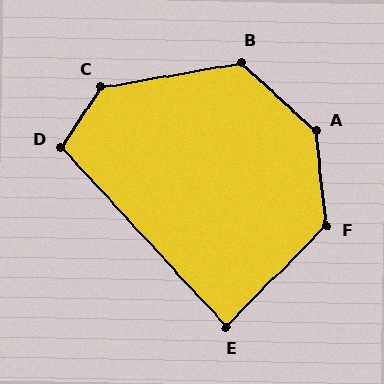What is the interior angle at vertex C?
Approximately 134 degrees (obtuse).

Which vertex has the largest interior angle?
A, at approximately 139 degrees.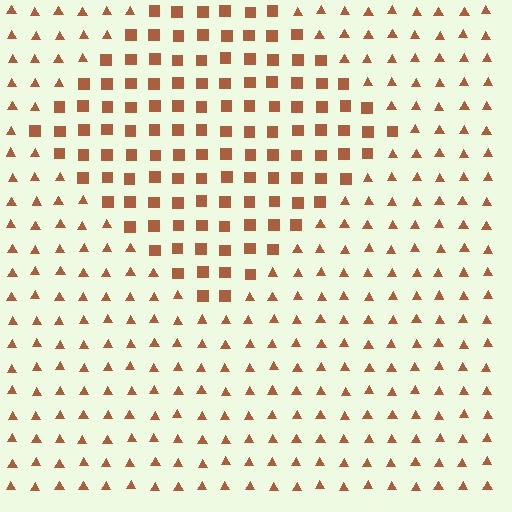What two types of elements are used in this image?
The image uses squares inside the diamond region and triangles outside it.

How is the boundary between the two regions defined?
The boundary is defined by a change in element shape: squares inside vs. triangles outside. All elements share the same color and spacing.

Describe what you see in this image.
The image is filled with small brown elements arranged in a uniform grid. A diamond-shaped region contains squares, while the surrounding area contains triangles. The boundary is defined purely by the change in element shape.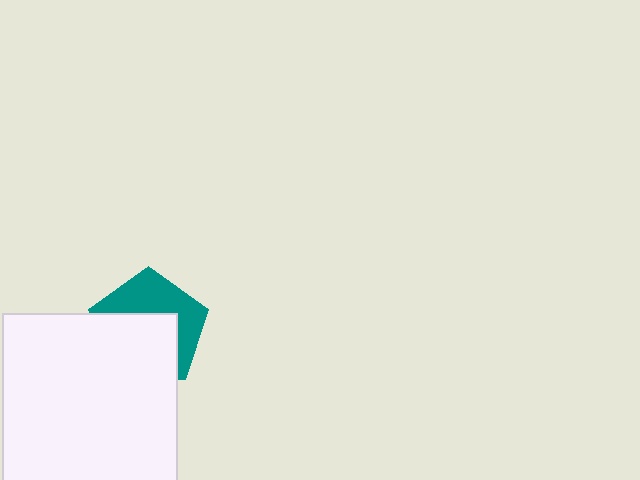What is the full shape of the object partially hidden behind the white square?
The partially hidden object is a teal pentagon.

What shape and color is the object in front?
The object in front is a white square.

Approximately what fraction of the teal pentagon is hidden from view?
Roughly 54% of the teal pentagon is hidden behind the white square.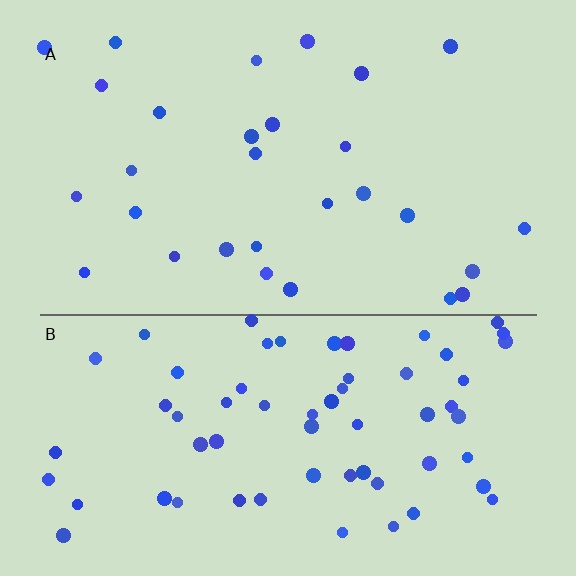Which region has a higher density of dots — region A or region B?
B (the bottom).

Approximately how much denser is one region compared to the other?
Approximately 2.2× — region B over region A.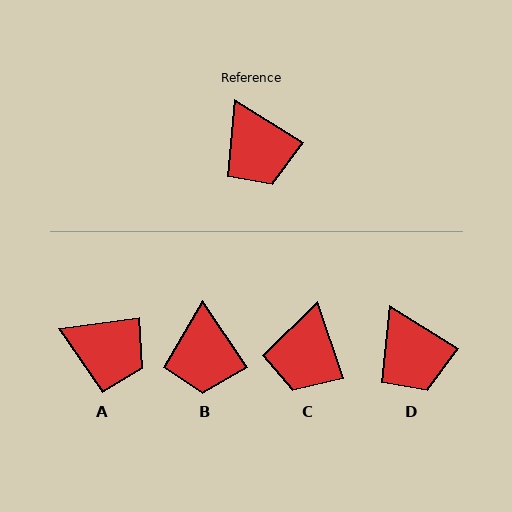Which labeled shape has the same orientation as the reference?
D.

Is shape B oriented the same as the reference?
No, it is off by about 24 degrees.